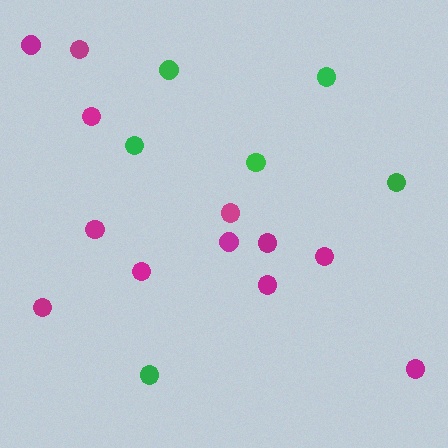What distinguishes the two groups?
There are 2 groups: one group of green circles (6) and one group of magenta circles (12).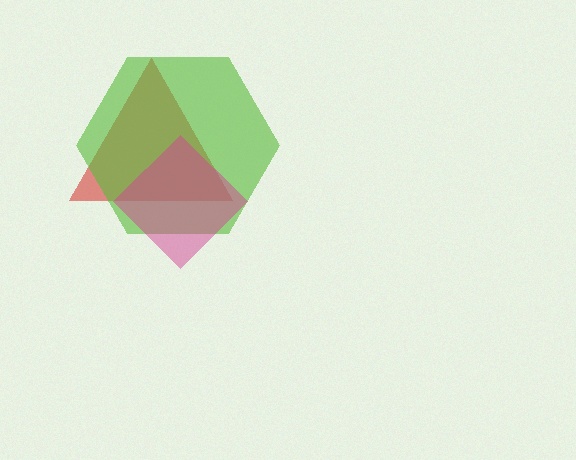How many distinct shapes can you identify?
There are 3 distinct shapes: a red triangle, a lime hexagon, a magenta diamond.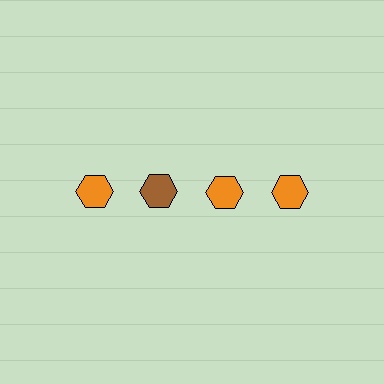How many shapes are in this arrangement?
There are 4 shapes arranged in a grid pattern.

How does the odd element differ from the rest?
It has a different color: brown instead of orange.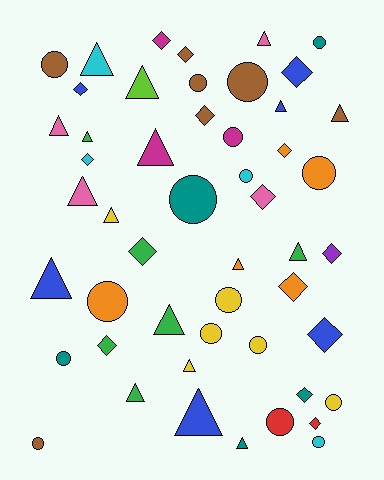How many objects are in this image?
There are 50 objects.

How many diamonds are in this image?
There are 15 diamonds.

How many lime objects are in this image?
There is 1 lime object.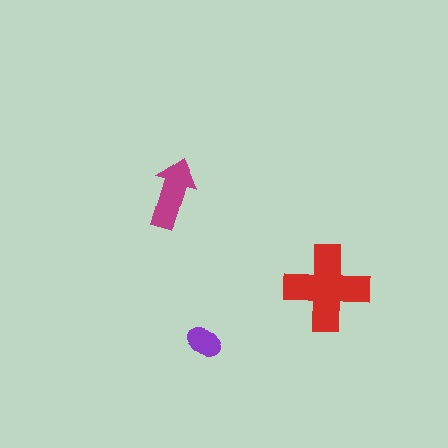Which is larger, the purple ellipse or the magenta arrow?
The magenta arrow.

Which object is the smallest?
The purple ellipse.